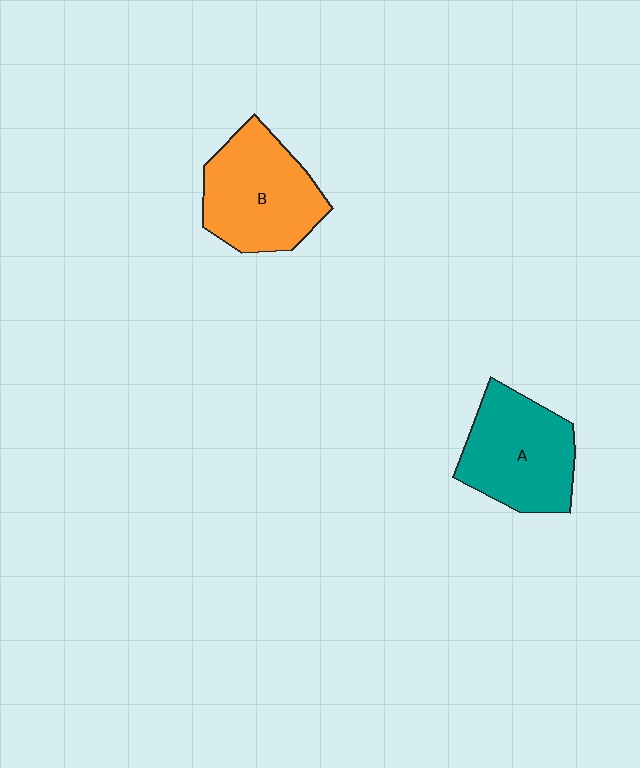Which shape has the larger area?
Shape B (orange).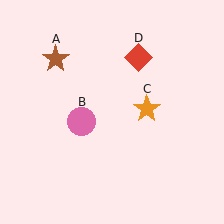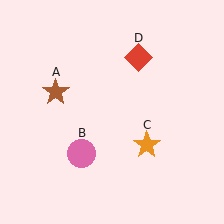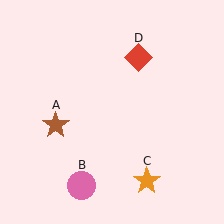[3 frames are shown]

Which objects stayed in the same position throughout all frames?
Red diamond (object D) remained stationary.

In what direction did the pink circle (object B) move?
The pink circle (object B) moved down.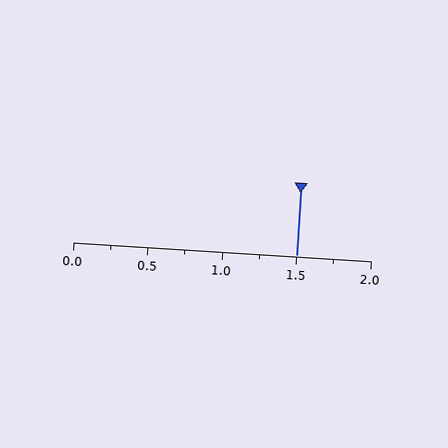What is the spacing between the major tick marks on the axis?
The major ticks are spaced 0.5 apart.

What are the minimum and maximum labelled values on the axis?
The axis runs from 0.0 to 2.0.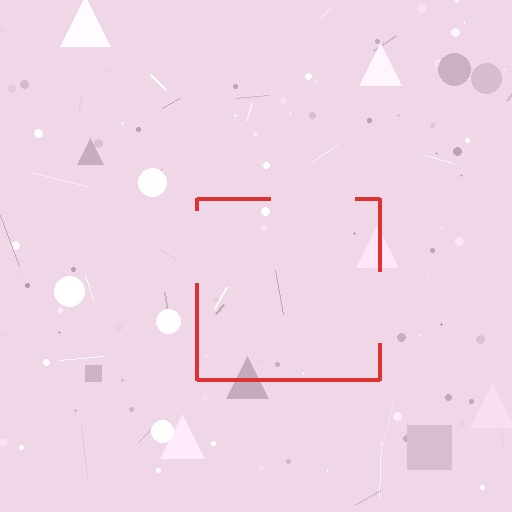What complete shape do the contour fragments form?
The contour fragments form a square.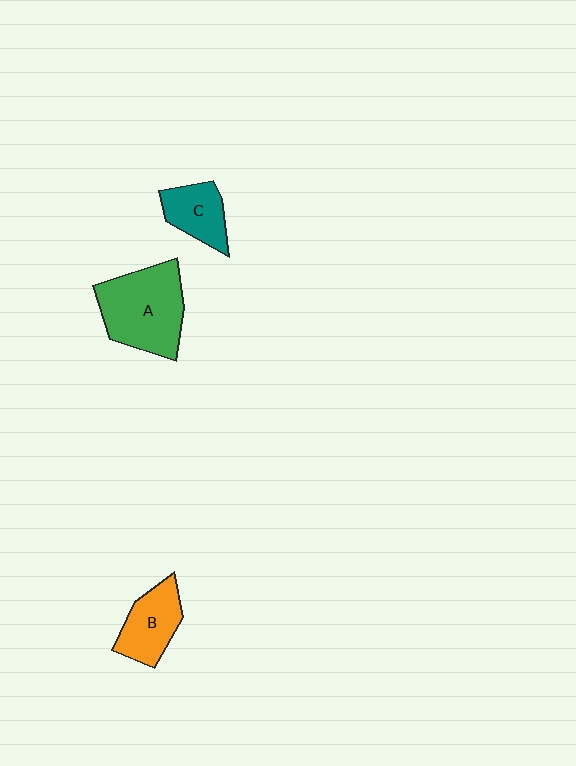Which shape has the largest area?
Shape A (green).